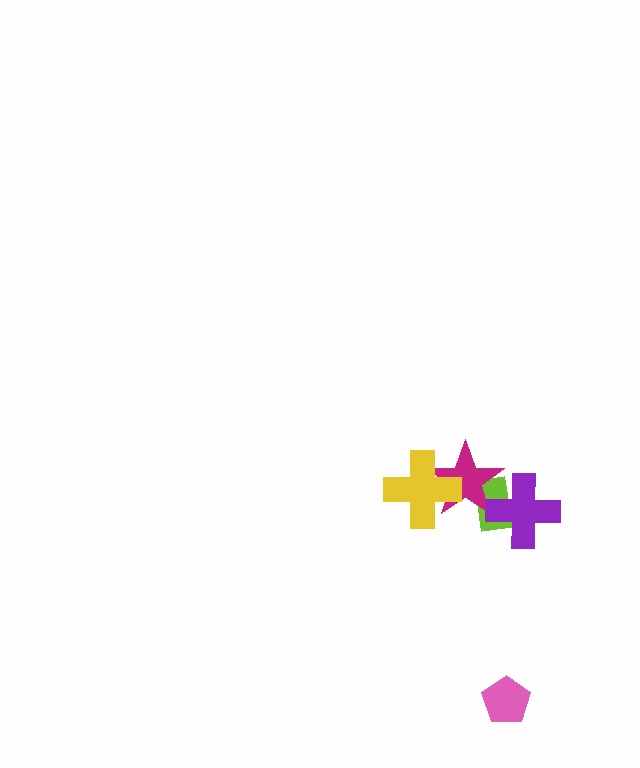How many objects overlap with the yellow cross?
1 object overlaps with the yellow cross.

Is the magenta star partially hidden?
Yes, it is partially covered by another shape.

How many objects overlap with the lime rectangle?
2 objects overlap with the lime rectangle.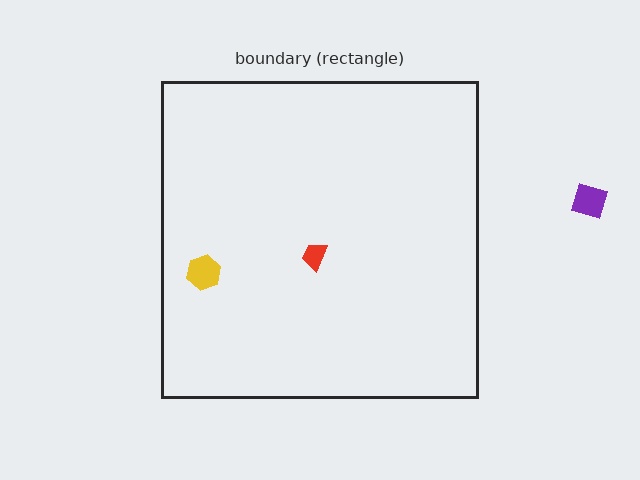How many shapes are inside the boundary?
2 inside, 1 outside.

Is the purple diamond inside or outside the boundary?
Outside.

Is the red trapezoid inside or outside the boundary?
Inside.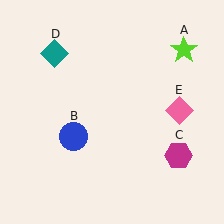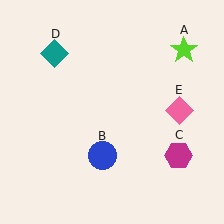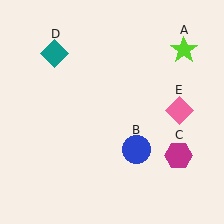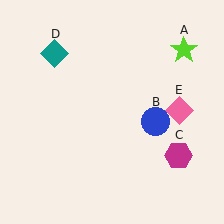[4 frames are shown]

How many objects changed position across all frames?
1 object changed position: blue circle (object B).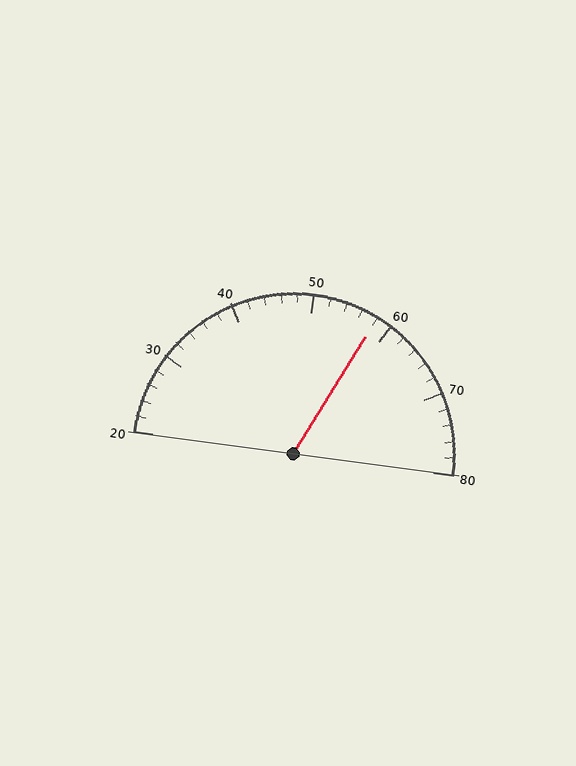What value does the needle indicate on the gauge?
The needle indicates approximately 58.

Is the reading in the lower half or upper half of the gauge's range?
The reading is in the upper half of the range (20 to 80).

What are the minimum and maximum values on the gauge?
The gauge ranges from 20 to 80.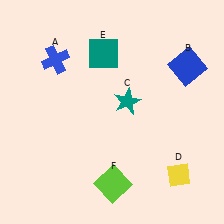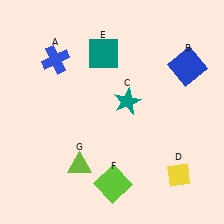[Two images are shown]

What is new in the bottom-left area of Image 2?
A lime triangle (G) was added in the bottom-left area of Image 2.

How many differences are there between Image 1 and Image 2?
There is 1 difference between the two images.